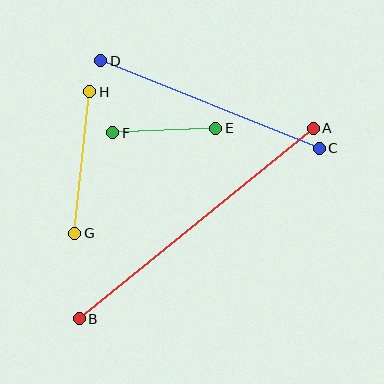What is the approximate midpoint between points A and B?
The midpoint is at approximately (196, 224) pixels.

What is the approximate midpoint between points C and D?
The midpoint is at approximately (210, 105) pixels.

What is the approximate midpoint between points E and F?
The midpoint is at approximately (164, 131) pixels.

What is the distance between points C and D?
The distance is approximately 235 pixels.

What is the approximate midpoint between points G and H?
The midpoint is at approximately (82, 163) pixels.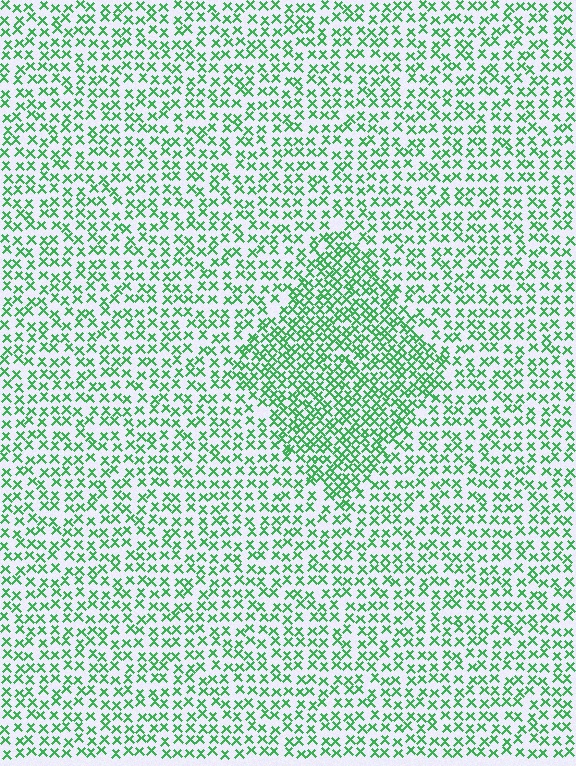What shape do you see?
I see a diamond.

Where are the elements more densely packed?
The elements are more densely packed inside the diamond boundary.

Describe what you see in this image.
The image contains small green elements arranged at two different densities. A diamond-shaped region is visible where the elements are more densely packed than the surrounding area.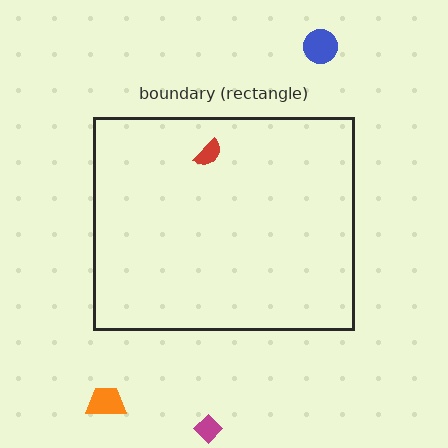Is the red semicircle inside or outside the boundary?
Inside.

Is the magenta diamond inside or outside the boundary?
Outside.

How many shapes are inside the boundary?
1 inside, 3 outside.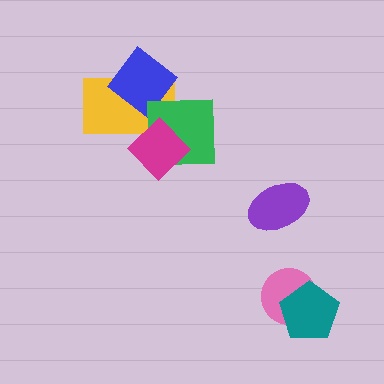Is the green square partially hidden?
Yes, it is partially covered by another shape.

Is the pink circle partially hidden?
Yes, it is partially covered by another shape.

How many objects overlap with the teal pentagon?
1 object overlaps with the teal pentagon.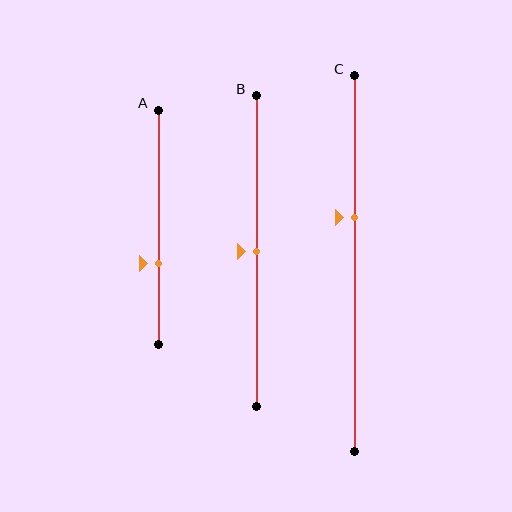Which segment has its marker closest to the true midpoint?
Segment B has its marker closest to the true midpoint.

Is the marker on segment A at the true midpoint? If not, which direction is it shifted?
No, the marker on segment A is shifted downward by about 16% of the segment length.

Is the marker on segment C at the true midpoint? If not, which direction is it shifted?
No, the marker on segment C is shifted upward by about 12% of the segment length.